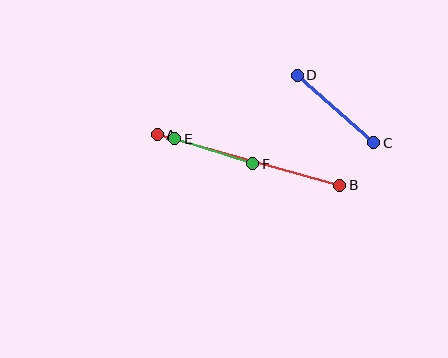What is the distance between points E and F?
The distance is approximately 82 pixels.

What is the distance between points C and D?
The distance is approximately 102 pixels.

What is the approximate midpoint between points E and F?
The midpoint is at approximately (214, 151) pixels.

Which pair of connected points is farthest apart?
Points A and B are farthest apart.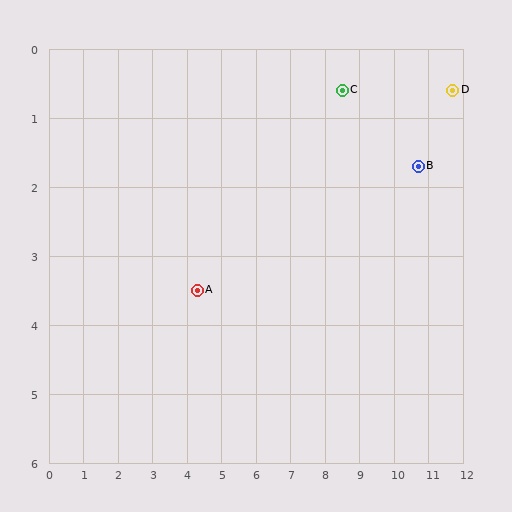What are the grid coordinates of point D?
Point D is at approximately (11.7, 0.6).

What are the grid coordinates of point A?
Point A is at approximately (4.3, 3.5).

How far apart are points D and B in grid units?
Points D and B are about 1.5 grid units apart.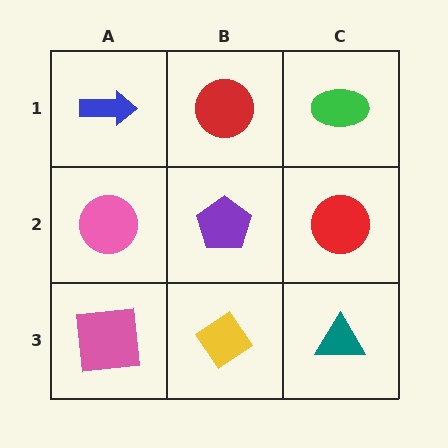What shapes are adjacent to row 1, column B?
A purple pentagon (row 2, column B), a blue arrow (row 1, column A), a green ellipse (row 1, column C).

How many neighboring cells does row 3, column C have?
2.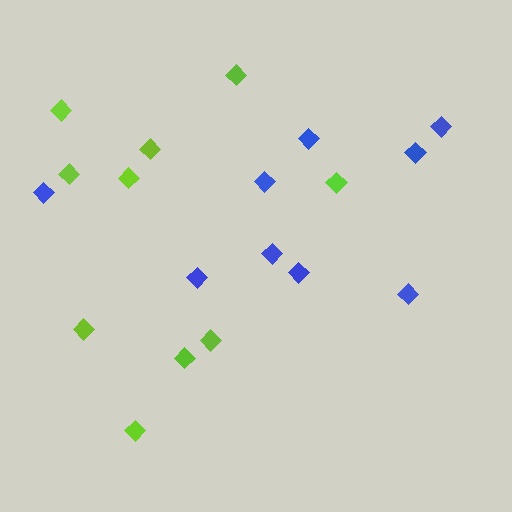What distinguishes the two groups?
There are 2 groups: one group of lime diamonds (10) and one group of blue diamonds (9).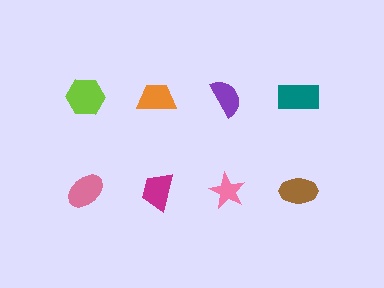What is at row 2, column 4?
A brown ellipse.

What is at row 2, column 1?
A pink ellipse.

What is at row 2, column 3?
A pink star.